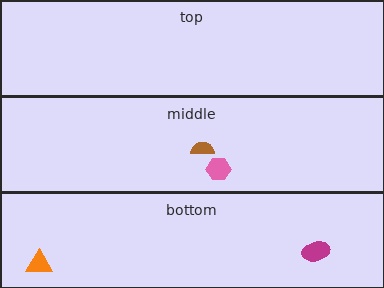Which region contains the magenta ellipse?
The bottom region.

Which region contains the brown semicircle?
The middle region.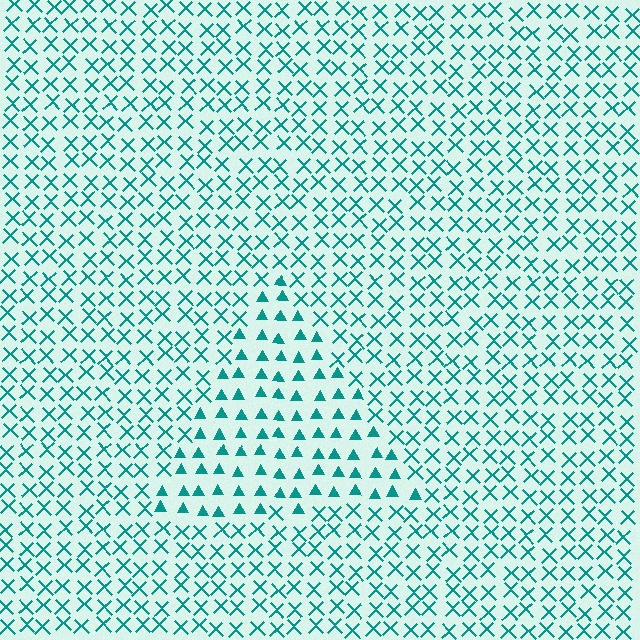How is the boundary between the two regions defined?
The boundary is defined by a change in element shape: triangles inside vs. X marks outside. All elements share the same color and spacing.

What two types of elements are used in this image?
The image uses triangles inside the triangle region and X marks outside it.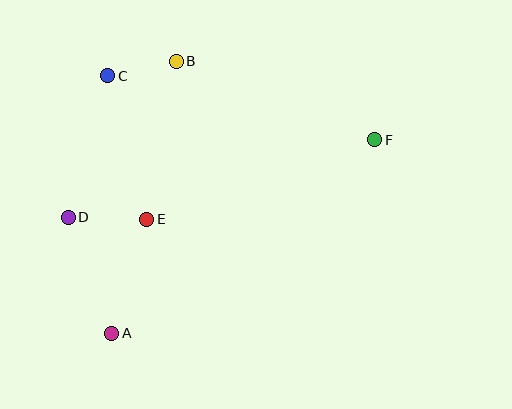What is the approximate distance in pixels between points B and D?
The distance between B and D is approximately 190 pixels.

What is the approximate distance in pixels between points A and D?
The distance between A and D is approximately 124 pixels.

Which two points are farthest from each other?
Points A and F are farthest from each other.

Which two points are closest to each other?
Points B and C are closest to each other.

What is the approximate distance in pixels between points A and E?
The distance between A and E is approximately 119 pixels.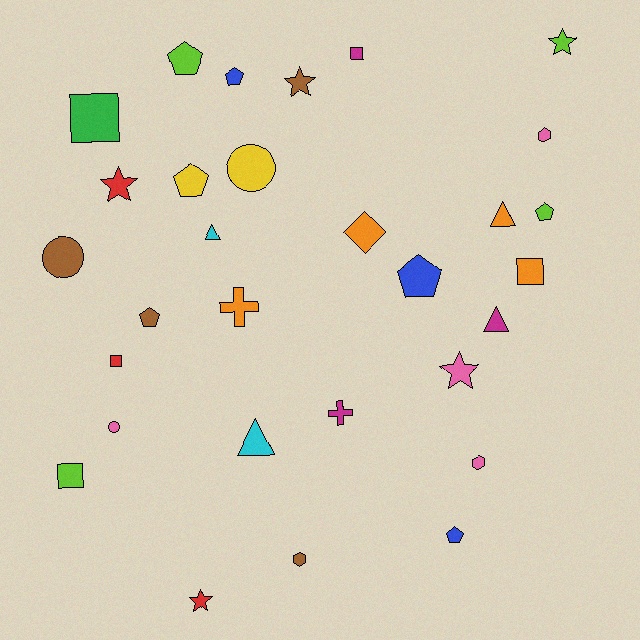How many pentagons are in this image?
There are 7 pentagons.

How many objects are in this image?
There are 30 objects.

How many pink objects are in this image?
There are 4 pink objects.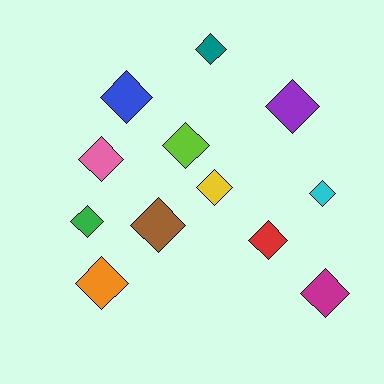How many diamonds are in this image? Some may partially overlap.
There are 12 diamonds.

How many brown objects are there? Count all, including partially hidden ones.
There is 1 brown object.